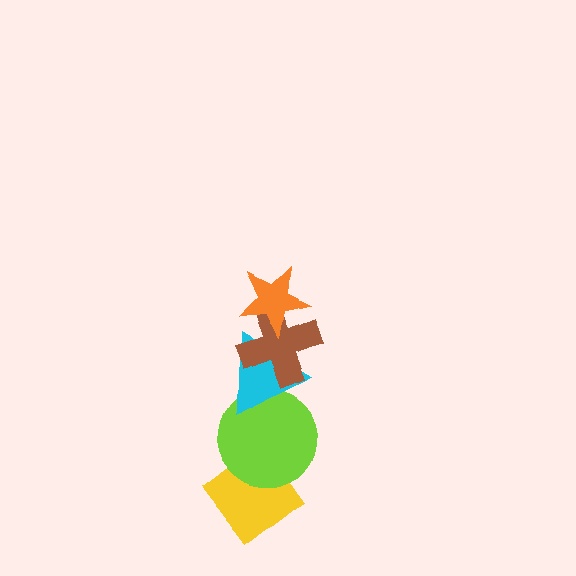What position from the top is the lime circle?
The lime circle is 4th from the top.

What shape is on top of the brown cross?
The orange star is on top of the brown cross.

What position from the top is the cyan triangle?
The cyan triangle is 3rd from the top.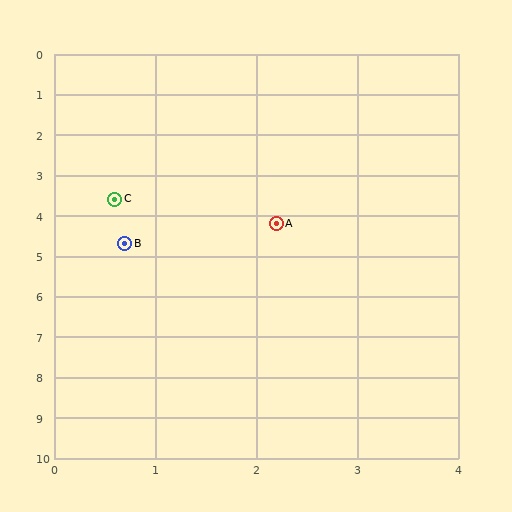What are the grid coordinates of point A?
Point A is at approximately (2.2, 4.2).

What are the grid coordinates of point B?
Point B is at approximately (0.7, 4.7).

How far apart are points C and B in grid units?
Points C and B are about 1.1 grid units apart.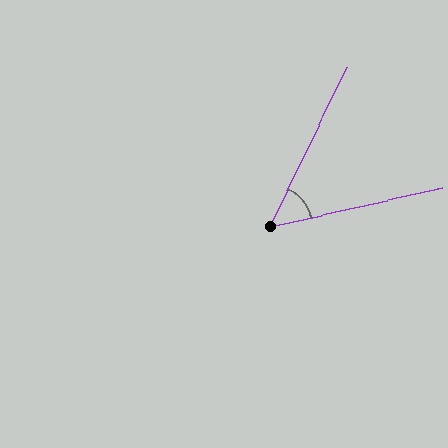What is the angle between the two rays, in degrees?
Approximately 51 degrees.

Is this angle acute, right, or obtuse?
It is acute.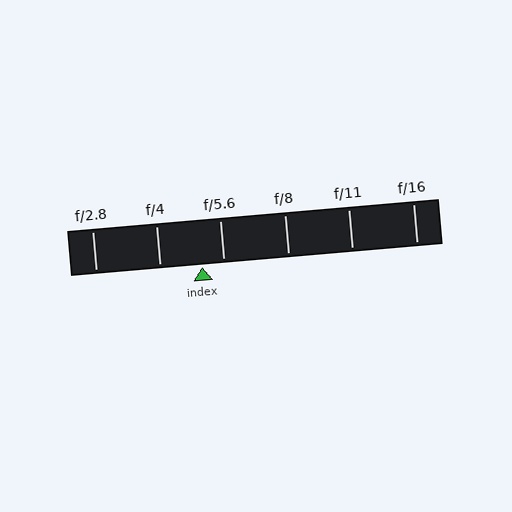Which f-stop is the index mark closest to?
The index mark is closest to f/5.6.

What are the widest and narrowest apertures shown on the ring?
The widest aperture shown is f/2.8 and the narrowest is f/16.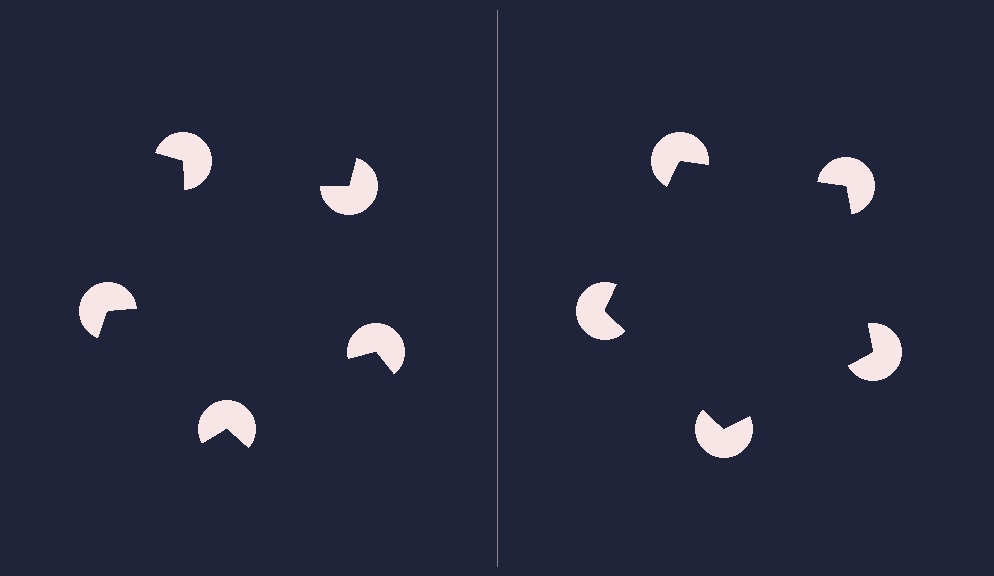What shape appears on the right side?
An illusory pentagon.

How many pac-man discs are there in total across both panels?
10 — 5 on each side.